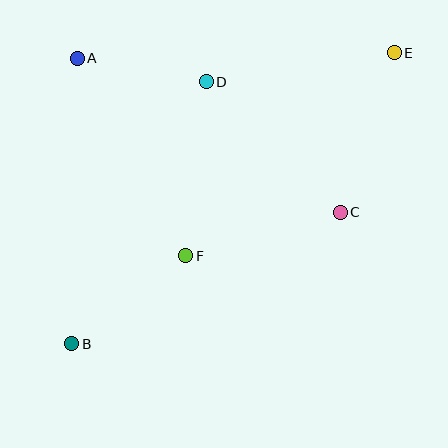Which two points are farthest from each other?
Points B and E are farthest from each other.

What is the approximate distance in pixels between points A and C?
The distance between A and C is approximately 305 pixels.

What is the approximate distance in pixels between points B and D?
The distance between B and D is approximately 294 pixels.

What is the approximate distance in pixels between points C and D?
The distance between C and D is approximately 187 pixels.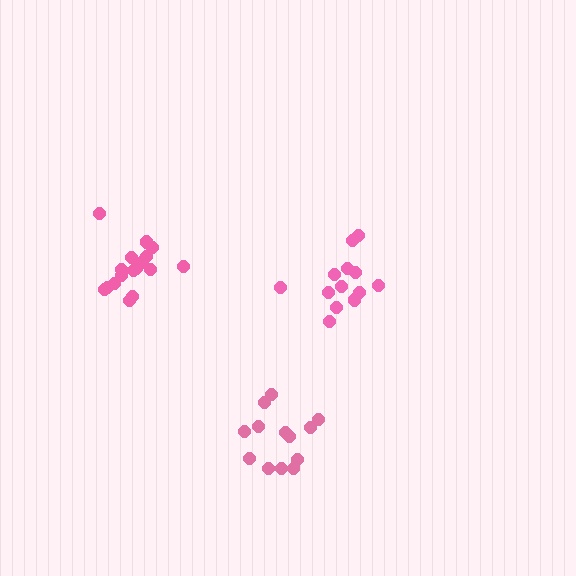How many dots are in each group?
Group 1: 13 dots, Group 2: 13 dots, Group 3: 17 dots (43 total).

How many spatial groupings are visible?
There are 3 spatial groupings.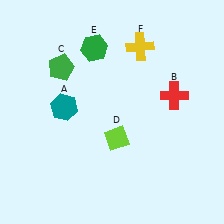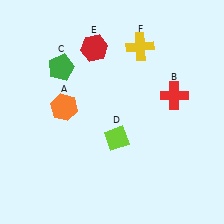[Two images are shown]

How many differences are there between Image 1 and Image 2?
There are 2 differences between the two images.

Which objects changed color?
A changed from teal to orange. E changed from green to red.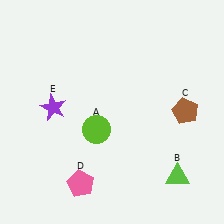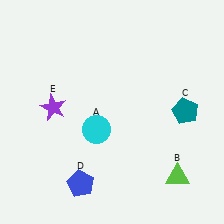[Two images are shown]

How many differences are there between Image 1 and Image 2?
There are 3 differences between the two images.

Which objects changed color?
A changed from lime to cyan. C changed from brown to teal. D changed from pink to blue.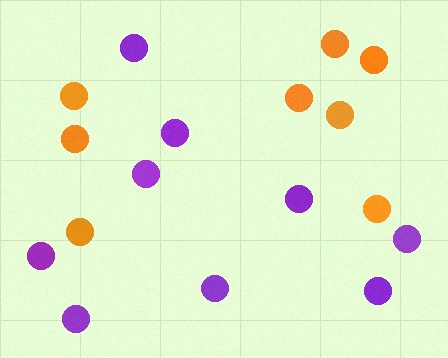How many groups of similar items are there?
There are 2 groups: one group of purple circles (9) and one group of orange circles (8).